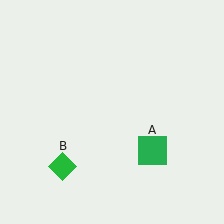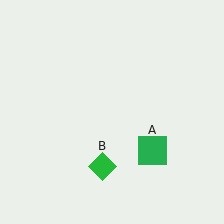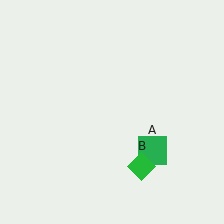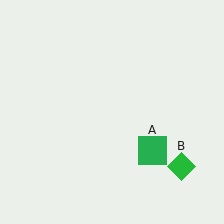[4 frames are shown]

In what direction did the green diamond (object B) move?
The green diamond (object B) moved right.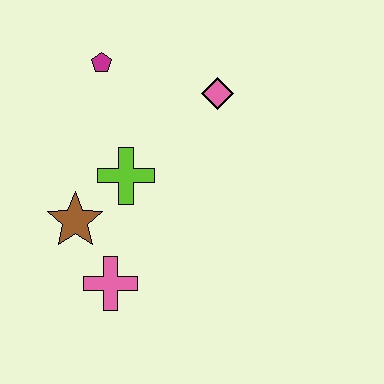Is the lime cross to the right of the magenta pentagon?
Yes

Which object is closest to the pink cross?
The brown star is closest to the pink cross.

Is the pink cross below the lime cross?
Yes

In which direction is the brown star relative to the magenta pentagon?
The brown star is below the magenta pentagon.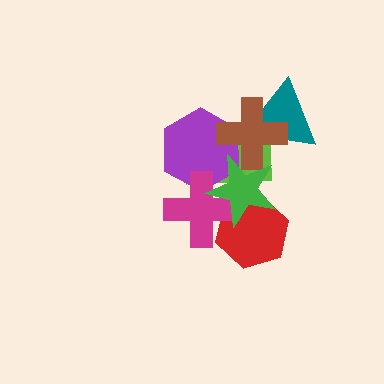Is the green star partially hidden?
No, no other shape covers it.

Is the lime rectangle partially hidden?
Yes, it is partially covered by another shape.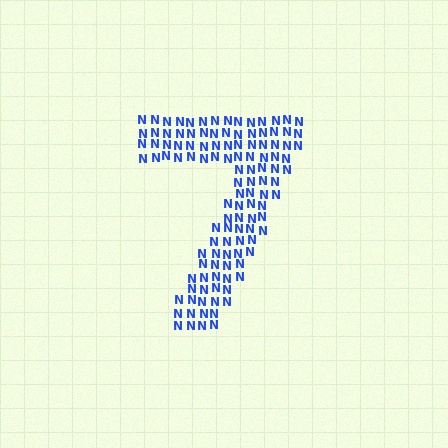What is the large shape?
The large shape is the digit 7.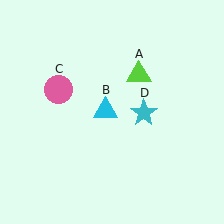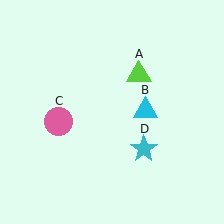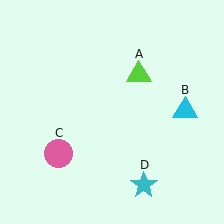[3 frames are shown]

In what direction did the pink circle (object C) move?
The pink circle (object C) moved down.